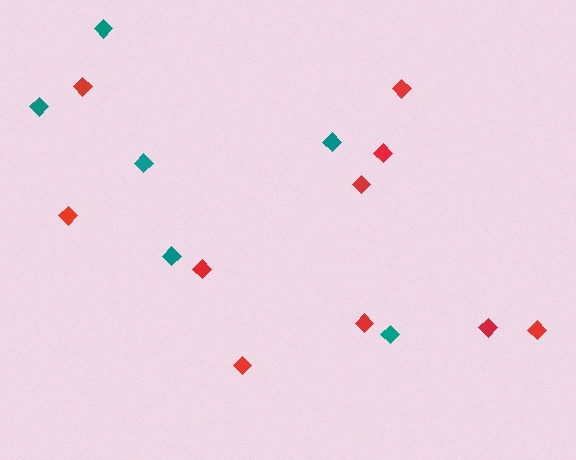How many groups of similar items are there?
There are 2 groups: one group of teal diamonds (6) and one group of red diamonds (10).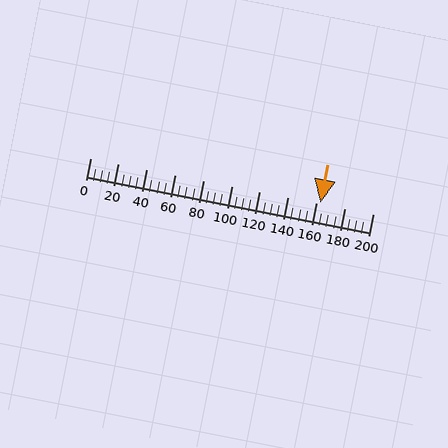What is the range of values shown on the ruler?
The ruler shows values from 0 to 200.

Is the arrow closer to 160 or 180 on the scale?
The arrow is closer to 160.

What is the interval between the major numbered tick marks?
The major tick marks are spaced 20 units apart.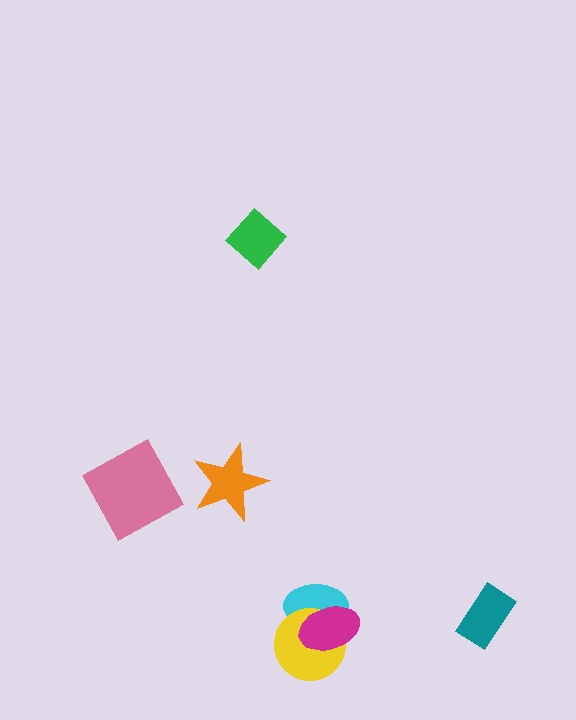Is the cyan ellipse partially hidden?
Yes, it is partially covered by another shape.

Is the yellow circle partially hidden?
Yes, it is partially covered by another shape.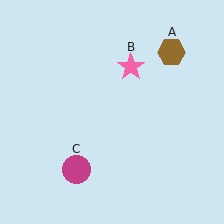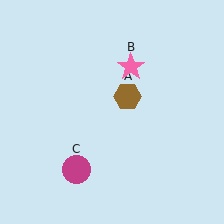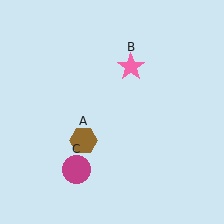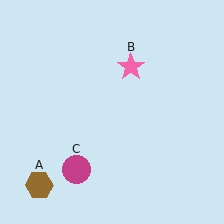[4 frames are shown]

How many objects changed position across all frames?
1 object changed position: brown hexagon (object A).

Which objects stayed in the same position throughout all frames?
Pink star (object B) and magenta circle (object C) remained stationary.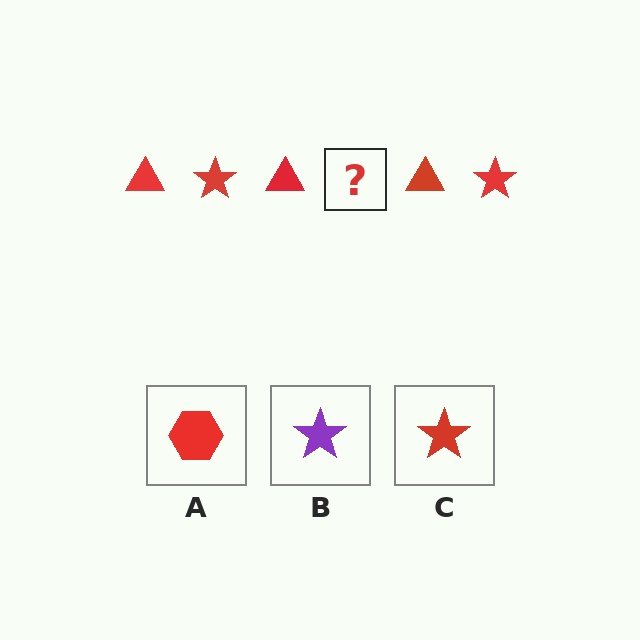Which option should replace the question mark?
Option C.